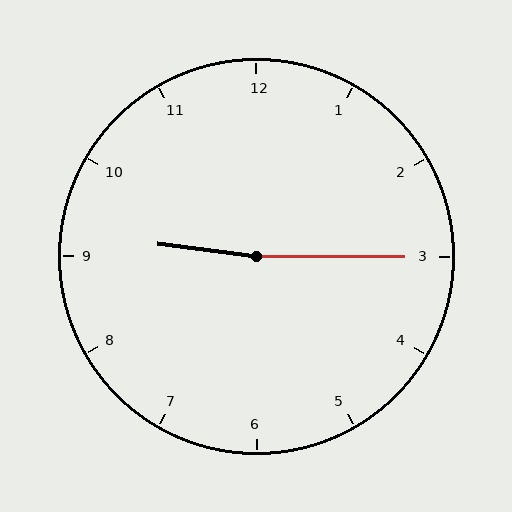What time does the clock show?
9:15.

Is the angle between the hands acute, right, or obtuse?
It is obtuse.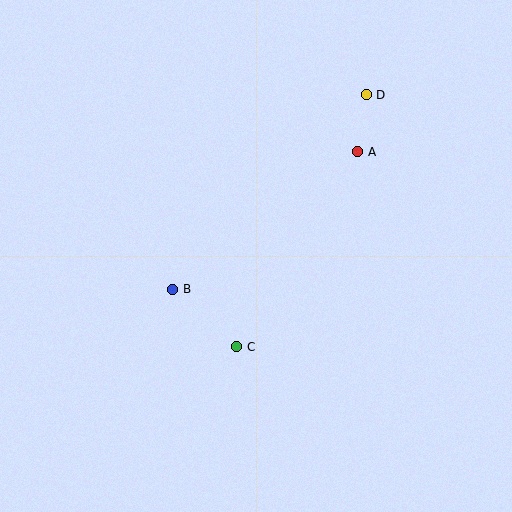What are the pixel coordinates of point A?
Point A is at (358, 152).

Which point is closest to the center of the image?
Point B at (173, 289) is closest to the center.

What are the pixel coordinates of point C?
Point C is at (237, 347).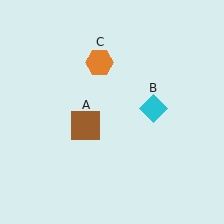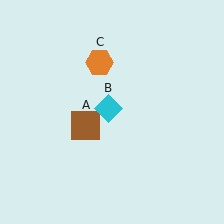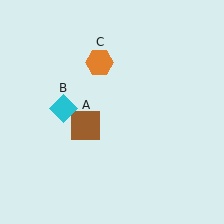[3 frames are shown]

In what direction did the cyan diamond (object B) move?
The cyan diamond (object B) moved left.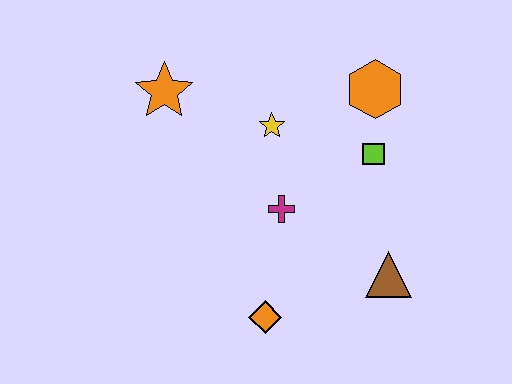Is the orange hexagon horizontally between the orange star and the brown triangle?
Yes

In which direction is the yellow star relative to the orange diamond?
The yellow star is above the orange diamond.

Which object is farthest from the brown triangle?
The orange star is farthest from the brown triangle.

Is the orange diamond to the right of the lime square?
No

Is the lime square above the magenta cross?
Yes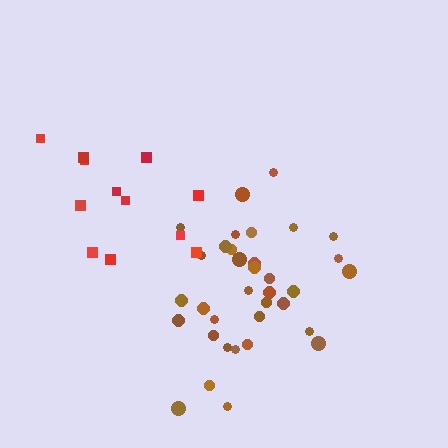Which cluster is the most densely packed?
Brown.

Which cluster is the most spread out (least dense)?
Red.